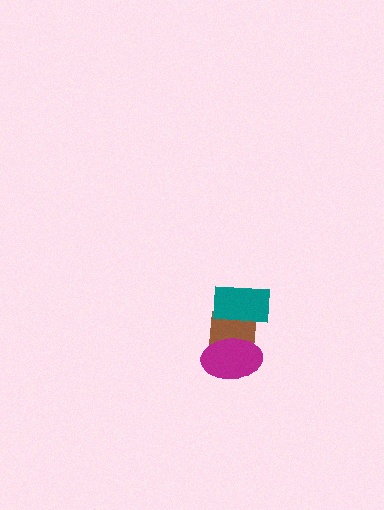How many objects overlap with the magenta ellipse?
1 object overlaps with the magenta ellipse.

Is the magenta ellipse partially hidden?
No, no other shape covers it.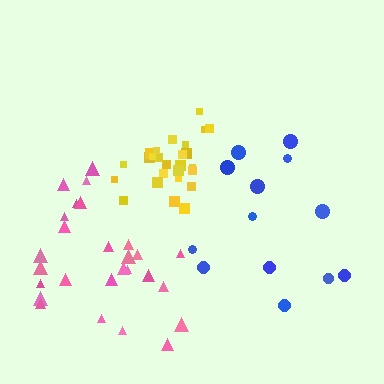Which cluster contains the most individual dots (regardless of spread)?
Yellow (27).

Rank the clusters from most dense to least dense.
yellow, pink, blue.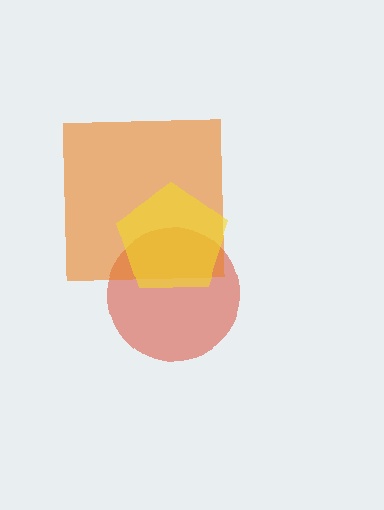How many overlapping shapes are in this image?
There are 3 overlapping shapes in the image.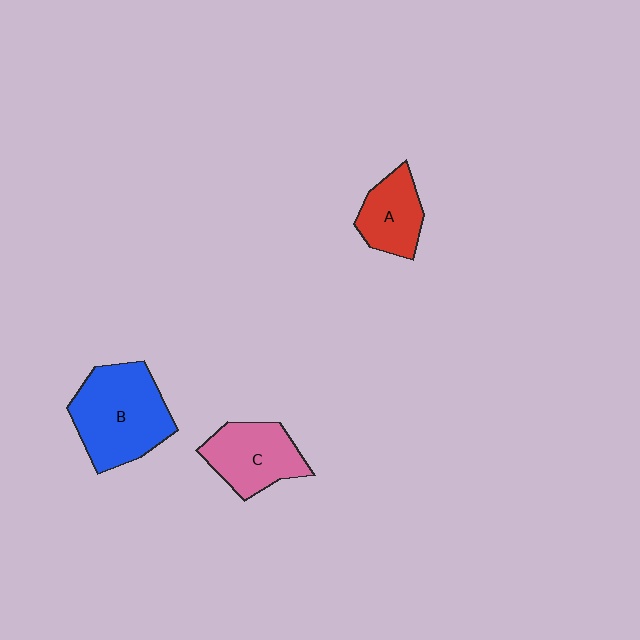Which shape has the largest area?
Shape B (blue).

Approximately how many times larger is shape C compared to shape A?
Approximately 1.3 times.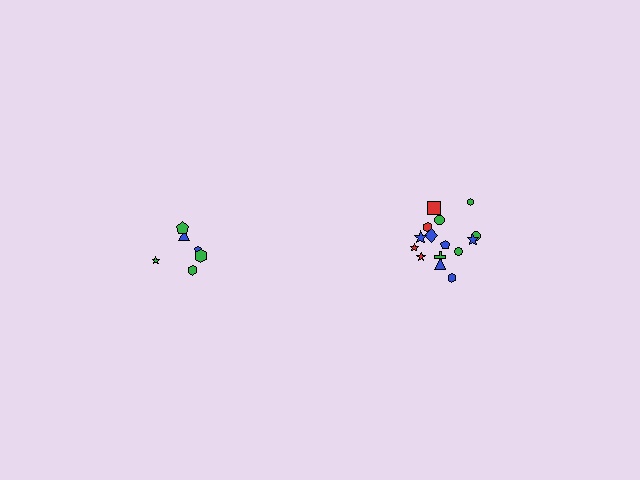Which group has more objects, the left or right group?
The right group.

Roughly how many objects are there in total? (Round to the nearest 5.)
Roughly 20 objects in total.